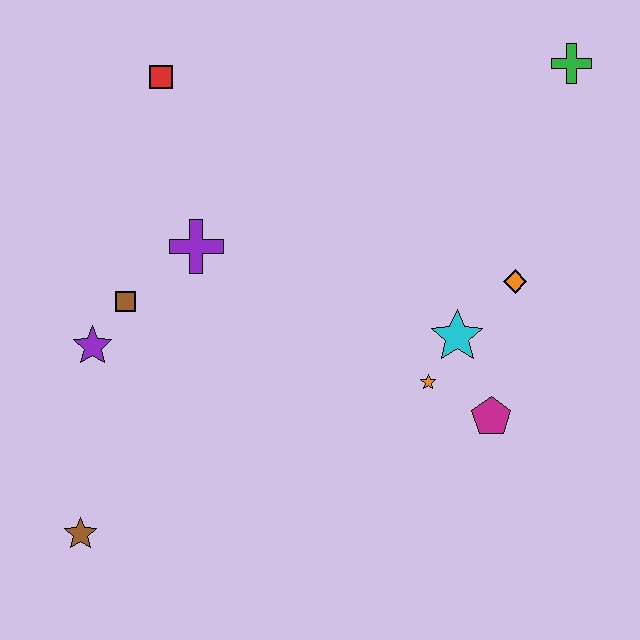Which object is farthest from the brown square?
The green cross is farthest from the brown square.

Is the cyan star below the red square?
Yes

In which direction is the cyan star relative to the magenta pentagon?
The cyan star is above the magenta pentagon.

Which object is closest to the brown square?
The purple star is closest to the brown square.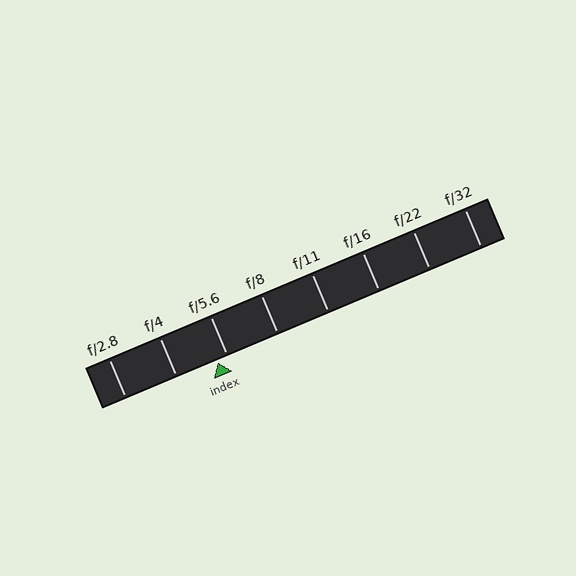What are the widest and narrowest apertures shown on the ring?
The widest aperture shown is f/2.8 and the narrowest is f/32.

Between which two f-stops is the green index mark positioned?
The index mark is between f/4 and f/5.6.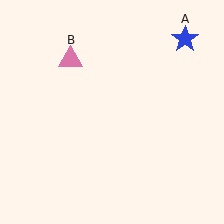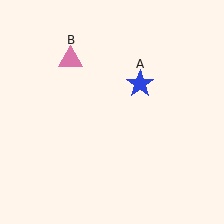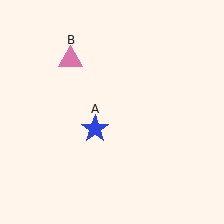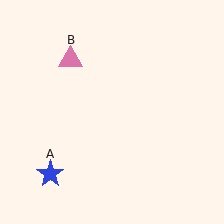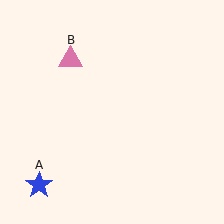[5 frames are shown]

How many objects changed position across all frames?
1 object changed position: blue star (object A).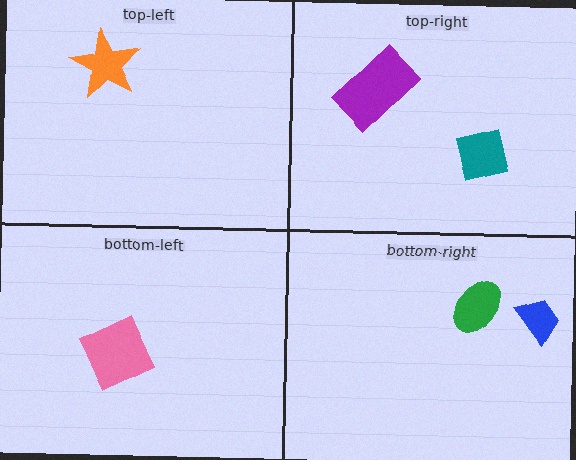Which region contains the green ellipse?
The bottom-right region.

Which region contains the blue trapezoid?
The bottom-right region.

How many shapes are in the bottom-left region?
1.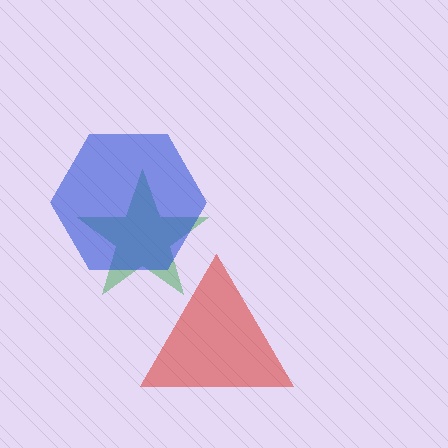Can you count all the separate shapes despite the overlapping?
Yes, there are 3 separate shapes.